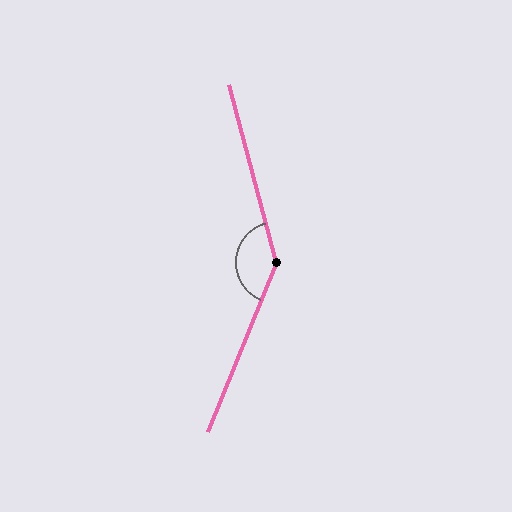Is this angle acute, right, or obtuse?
It is obtuse.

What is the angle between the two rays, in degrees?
Approximately 142 degrees.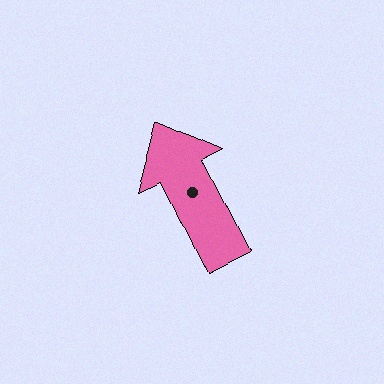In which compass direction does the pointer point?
Northwest.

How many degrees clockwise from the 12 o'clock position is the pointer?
Approximately 334 degrees.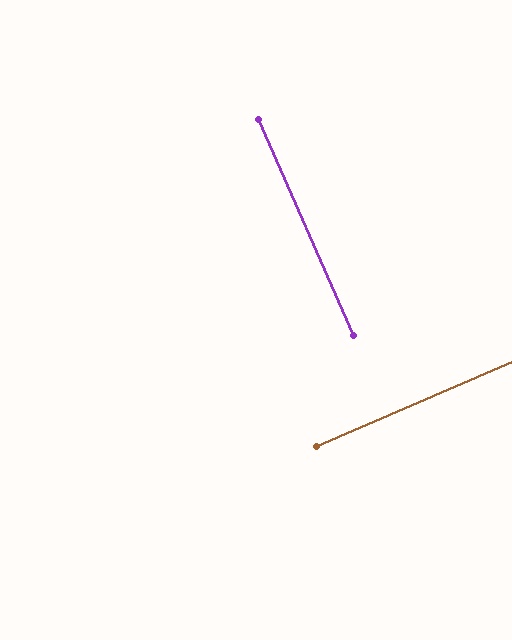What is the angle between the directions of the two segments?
Approximately 89 degrees.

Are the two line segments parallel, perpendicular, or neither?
Perpendicular — they meet at approximately 89°.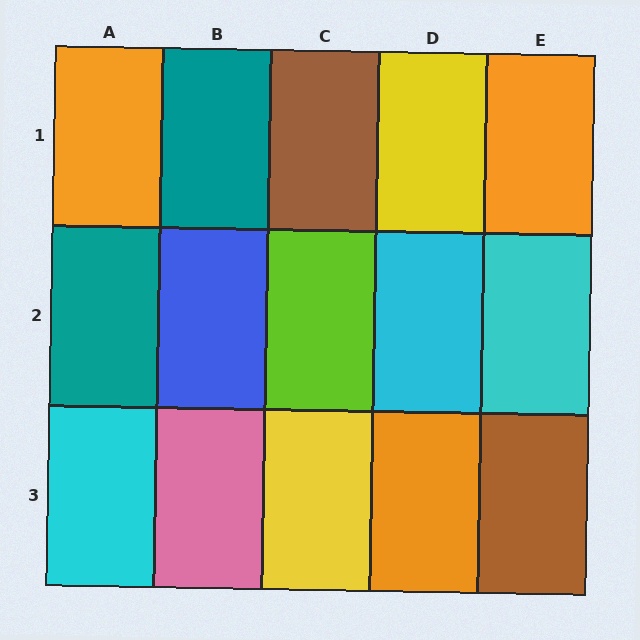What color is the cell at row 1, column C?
Brown.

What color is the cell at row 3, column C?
Yellow.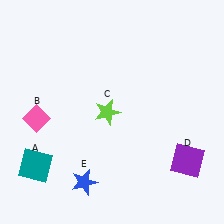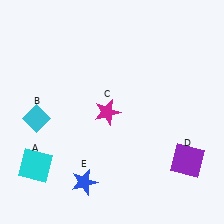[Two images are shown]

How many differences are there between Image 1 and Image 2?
There are 3 differences between the two images.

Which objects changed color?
A changed from teal to cyan. B changed from pink to cyan. C changed from lime to magenta.